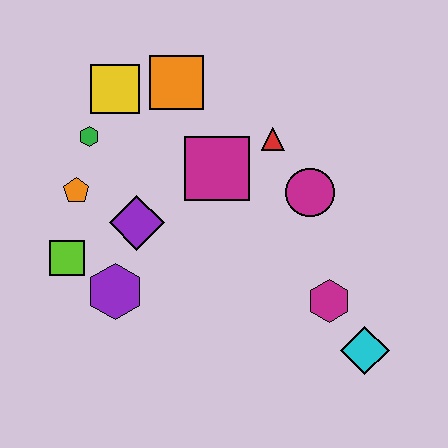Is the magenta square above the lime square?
Yes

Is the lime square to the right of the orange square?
No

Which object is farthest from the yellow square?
The cyan diamond is farthest from the yellow square.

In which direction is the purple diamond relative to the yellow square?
The purple diamond is below the yellow square.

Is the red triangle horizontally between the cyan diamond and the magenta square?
Yes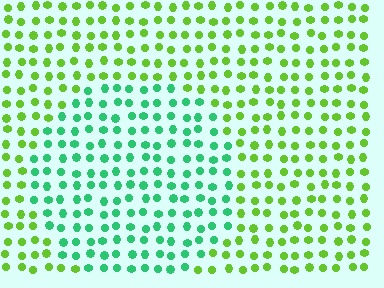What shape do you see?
I see a circle.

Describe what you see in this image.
The image is filled with small lime elements in a uniform arrangement. A circle-shaped region is visible where the elements are tinted to a slightly different hue, forming a subtle color boundary.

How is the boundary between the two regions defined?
The boundary is defined purely by a slight shift in hue (about 49 degrees). Spacing, size, and orientation are identical on both sides.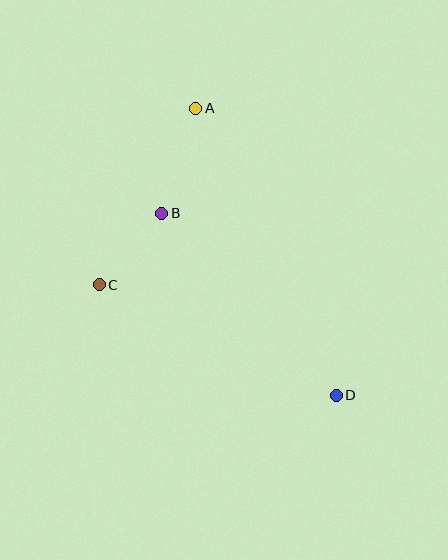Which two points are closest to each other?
Points B and C are closest to each other.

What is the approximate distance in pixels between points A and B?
The distance between A and B is approximately 110 pixels.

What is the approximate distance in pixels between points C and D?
The distance between C and D is approximately 262 pixels.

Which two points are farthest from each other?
Points A and D are farthest from each other.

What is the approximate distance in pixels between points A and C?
The distance between A and C is approximately 201 pixels.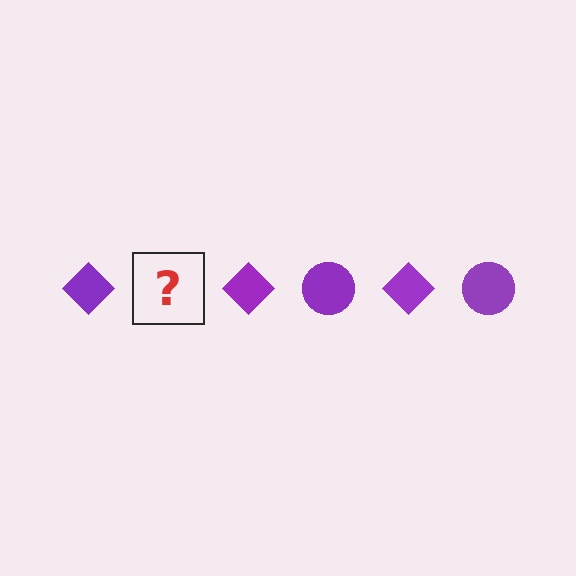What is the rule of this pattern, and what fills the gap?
The rule is that the pattern cycles through diamond, circle shapes in purple. The gap should be filled with a purple circle.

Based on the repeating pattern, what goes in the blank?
The blank should be a purple circle.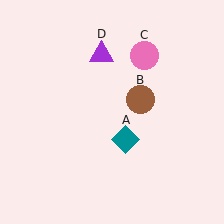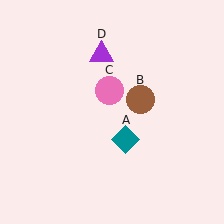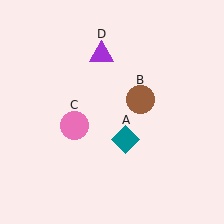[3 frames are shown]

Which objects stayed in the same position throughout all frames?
Teal diamond (object A) and brown circle (object B) and purple triangle (object D) remained stationary.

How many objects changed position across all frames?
1 object changed position: pink circle (object C).